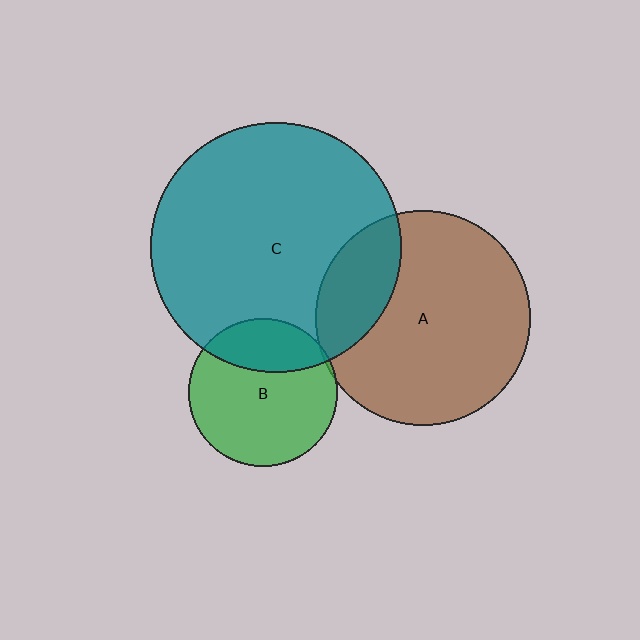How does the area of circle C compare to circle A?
Approximately 1.4 times.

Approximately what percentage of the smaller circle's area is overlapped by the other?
Approximately 30%.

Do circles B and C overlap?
Yes.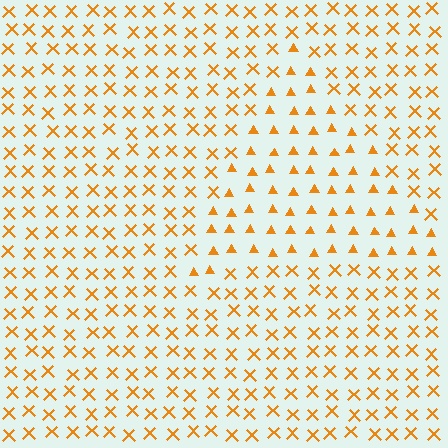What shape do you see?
I see a triangle.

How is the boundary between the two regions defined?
The boundary is defined by a change in element shape: triangles inside vs. X marks outside. All elements share the same color and spacing.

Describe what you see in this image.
The image is filled with small orange elements arranged in a uniform grid. A triangle-shaped region contains triangles, while the surrounding area contains X marks. The boundary is defined purely by the change in element shape.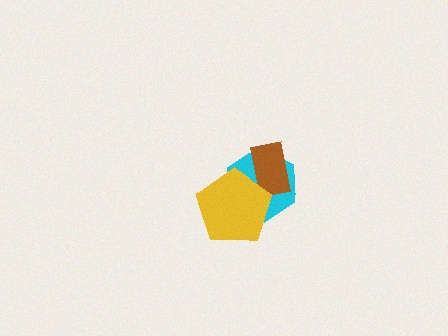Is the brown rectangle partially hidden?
Yes, it is partially covered by another shape.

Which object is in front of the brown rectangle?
The yellow pentagon is in front of the brown rectangle.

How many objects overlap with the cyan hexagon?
2 objects overlap with the cyan hexagon.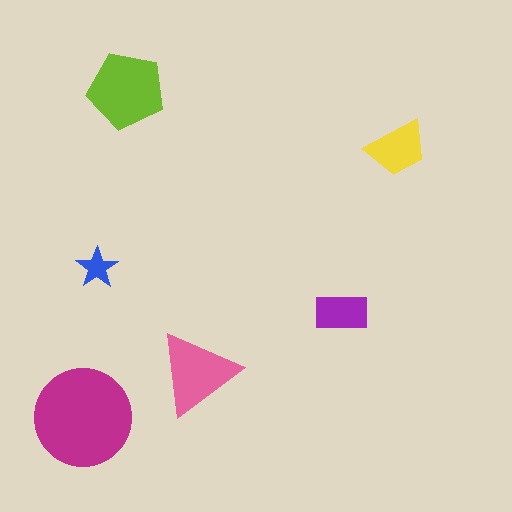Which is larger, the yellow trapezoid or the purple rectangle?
The yellow trapezoid.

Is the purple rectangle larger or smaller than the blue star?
Larger.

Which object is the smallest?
The blue star.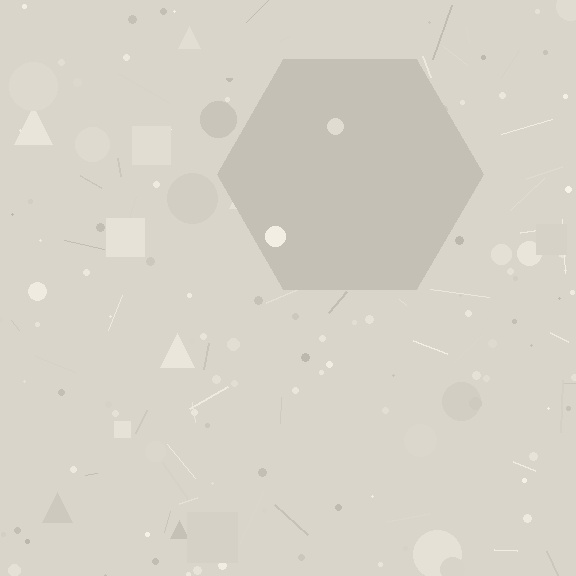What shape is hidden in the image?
A hexagon is hidden in the image.